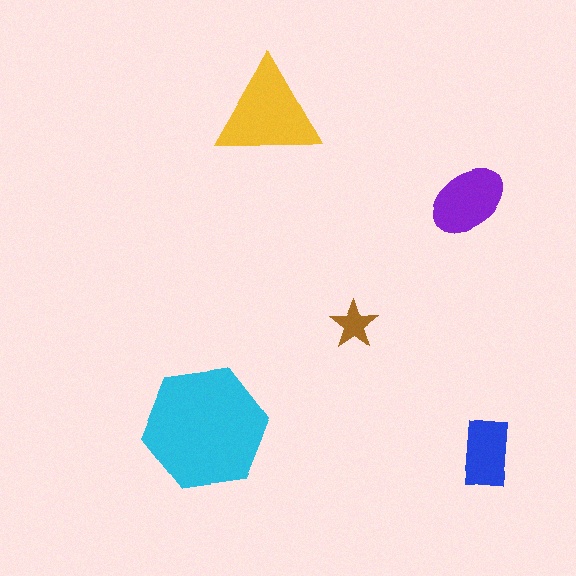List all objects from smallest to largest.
The brown star, the blue rectangle, the purple ellipse, the yellow triangle, the cyan hexagon.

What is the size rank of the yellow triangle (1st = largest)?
2nd.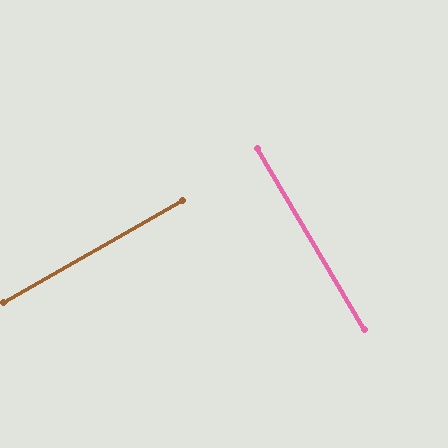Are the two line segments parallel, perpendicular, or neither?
Perpendicular — they meet at approximately 89°.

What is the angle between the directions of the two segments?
Approximately 89 degrees.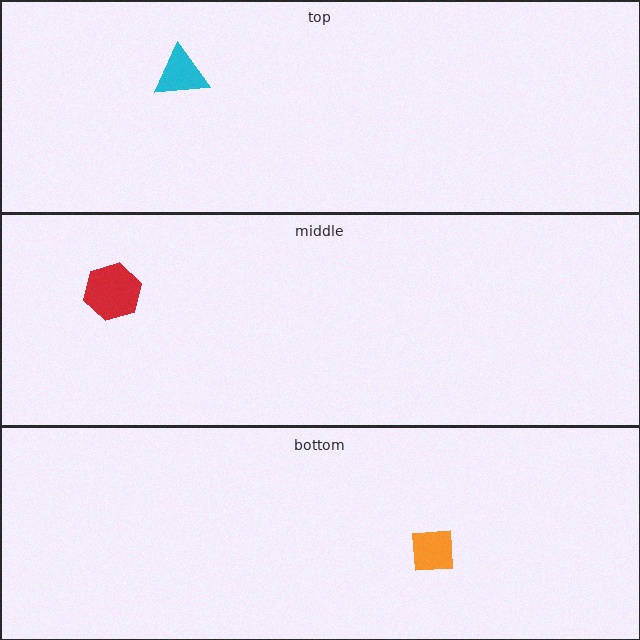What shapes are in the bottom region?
The orange square.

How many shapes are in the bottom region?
1.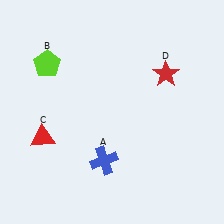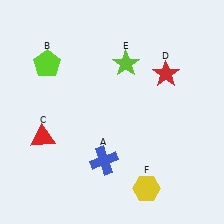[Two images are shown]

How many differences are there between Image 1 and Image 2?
There are 2 differences between the two images.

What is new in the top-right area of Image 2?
A lime star (E) was added in the top-right area of Image 2.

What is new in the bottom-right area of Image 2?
A yellow hexagon (F) was added in the bottom-right area of Image 2.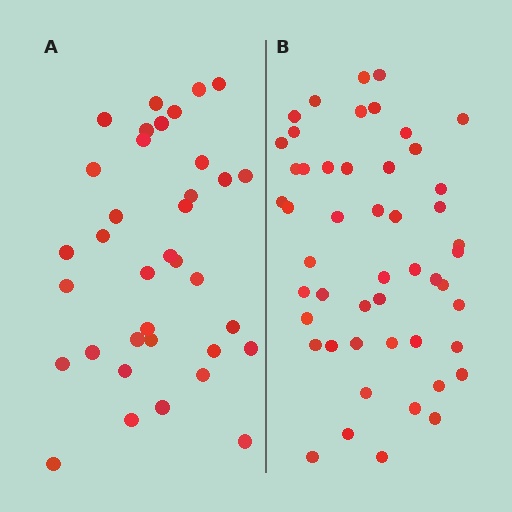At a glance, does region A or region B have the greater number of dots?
Region B (the right region) has more dots.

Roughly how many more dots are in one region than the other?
Region B has approximately 15 more dots than region A.